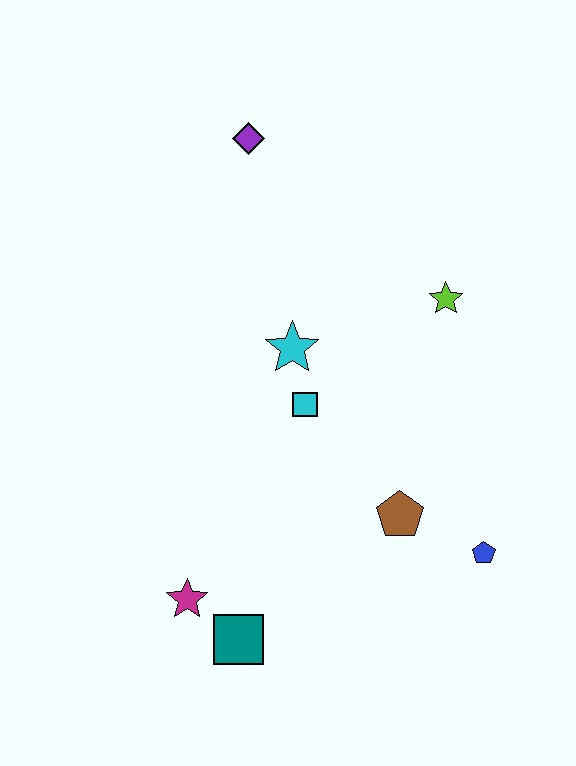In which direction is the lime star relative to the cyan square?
The lime star is to the right of the cyan square.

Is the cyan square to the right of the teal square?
Yes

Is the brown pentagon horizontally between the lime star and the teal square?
Yes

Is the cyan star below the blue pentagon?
No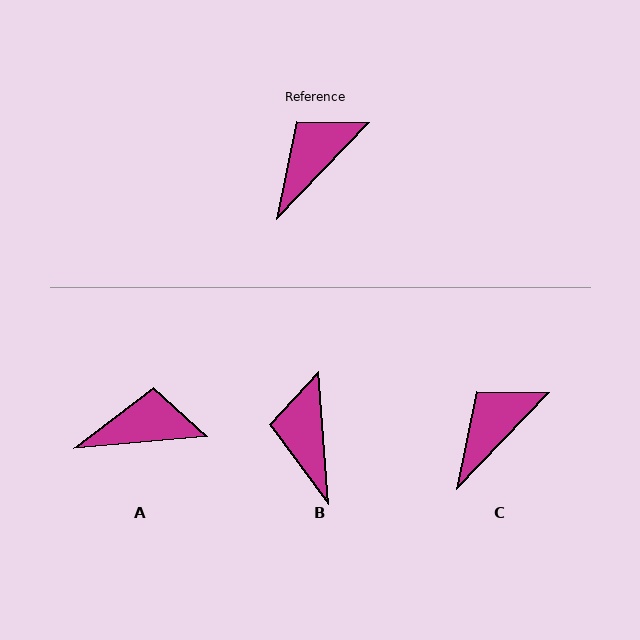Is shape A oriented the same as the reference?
No, it is off by about 41 degrees.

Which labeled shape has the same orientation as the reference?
C.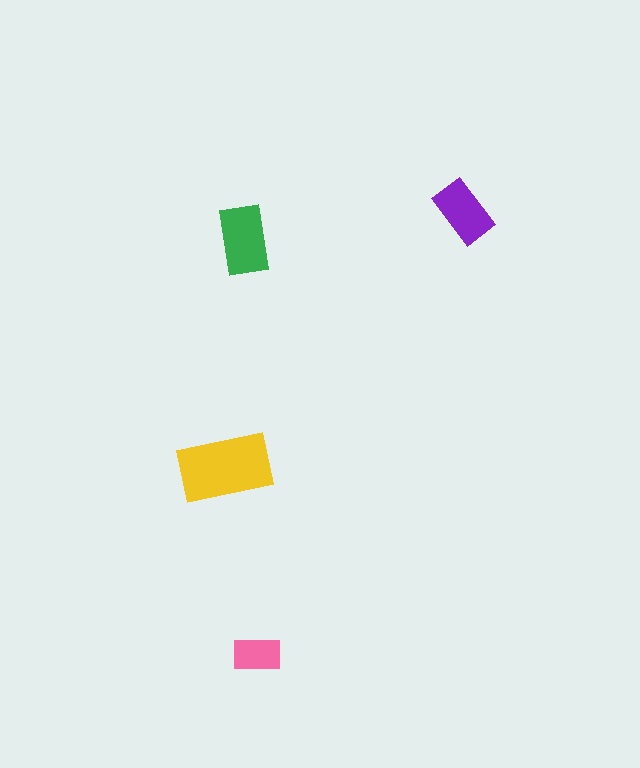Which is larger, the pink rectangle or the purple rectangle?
The purple one.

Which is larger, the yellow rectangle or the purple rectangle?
The yellow one.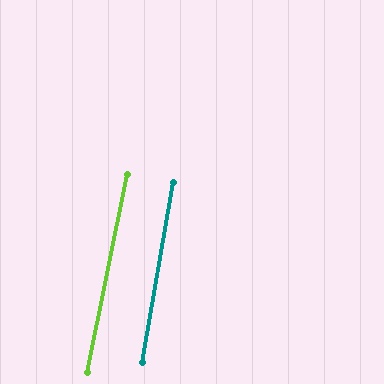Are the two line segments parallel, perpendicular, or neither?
Parallel — their directions differ by only 1.9°.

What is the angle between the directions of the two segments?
Approximately 2 degrees.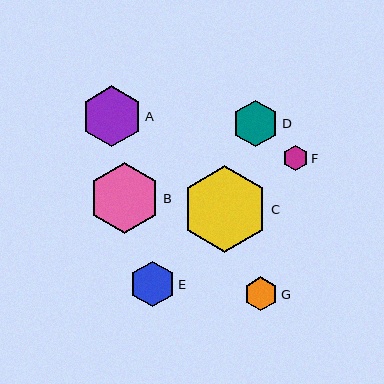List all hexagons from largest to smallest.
From largest to smallest: C, B, A, D, E, G, F.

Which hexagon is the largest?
Hexagon C is the largest with a size of approximately 86 pixels.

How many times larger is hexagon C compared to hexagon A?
Hexagon C is approximately 1.4 times the size of hexagon A.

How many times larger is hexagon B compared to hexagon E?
Hexagon B is approximately 1.6 times the size of hexagon E.